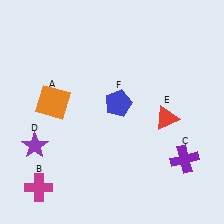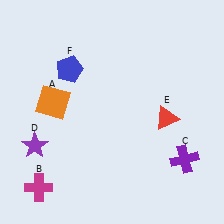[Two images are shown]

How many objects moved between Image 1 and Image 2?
1 object moved between the two images.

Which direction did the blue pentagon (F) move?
The blue pentagon (F) moved left.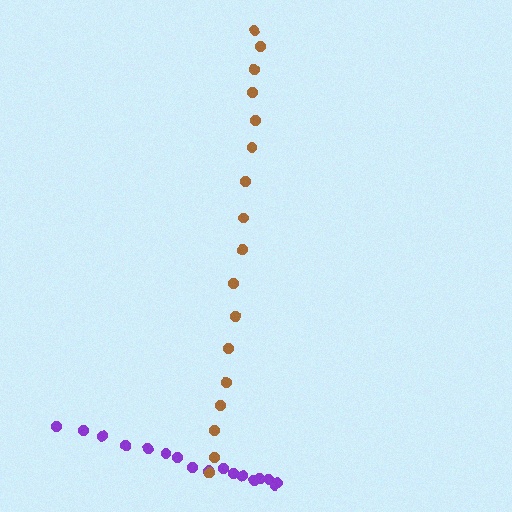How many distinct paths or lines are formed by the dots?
There are 2 distinct paths.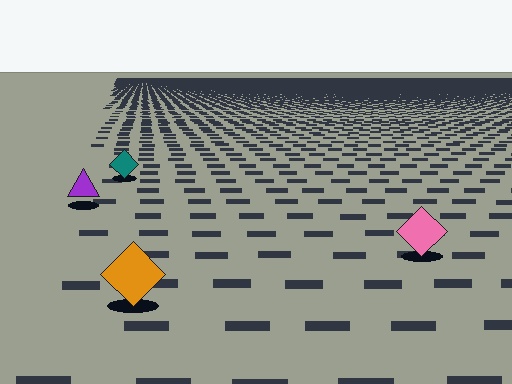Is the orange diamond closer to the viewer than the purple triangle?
Yes. The orange diamond is closer — you can tell from the texture gradient: the ground texture is coarser near it.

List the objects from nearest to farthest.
From nearest to farthest: the orange diamond, the pink diamond, the purple triangle, the teal diamond.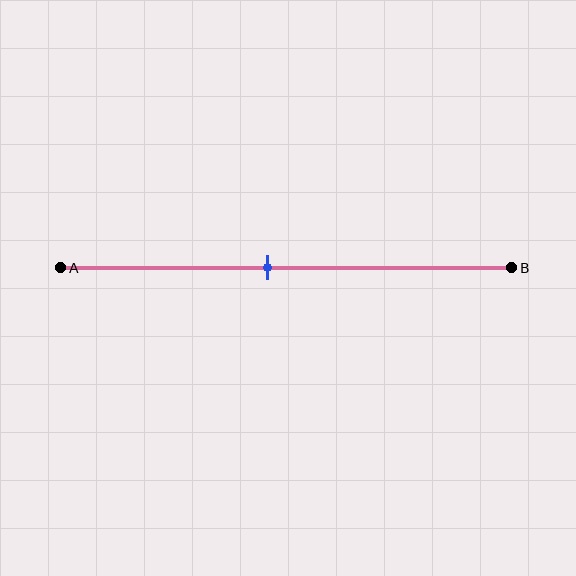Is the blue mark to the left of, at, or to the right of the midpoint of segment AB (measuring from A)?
The blue mark is to the left of the midpoint of segment AB.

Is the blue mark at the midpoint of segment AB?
No, the mark is at about 45% from A, not at the 50% midpoint.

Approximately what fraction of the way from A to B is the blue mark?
The blue mark is approximately 45% of the way from A to B.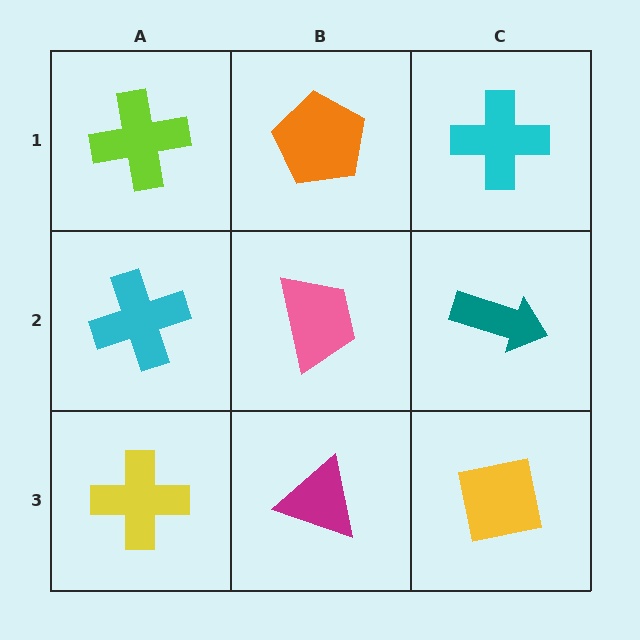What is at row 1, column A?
A lime cross.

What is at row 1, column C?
A cyan cross.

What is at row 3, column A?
A yellow cross.